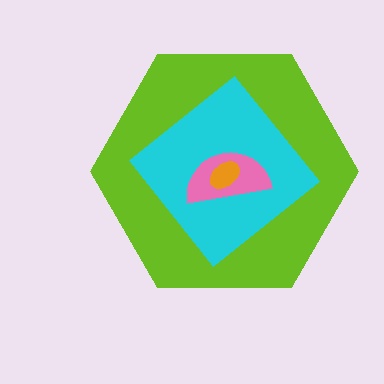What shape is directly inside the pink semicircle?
The orange ellipse.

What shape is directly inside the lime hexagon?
The cyan diamond.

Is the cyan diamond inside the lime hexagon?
Yes.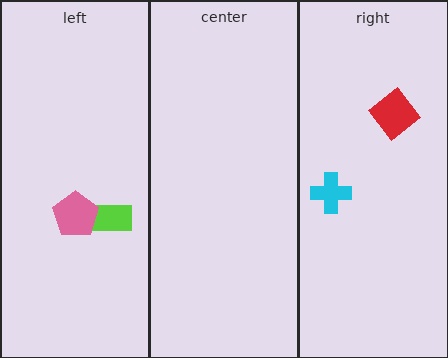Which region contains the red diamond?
The right region.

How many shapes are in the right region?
2.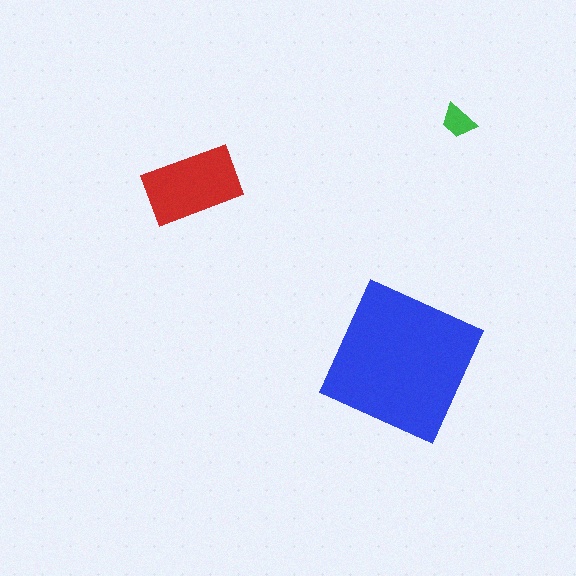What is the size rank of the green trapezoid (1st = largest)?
3rd.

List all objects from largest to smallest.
The blue square, the red rectangle, the green trapezoid.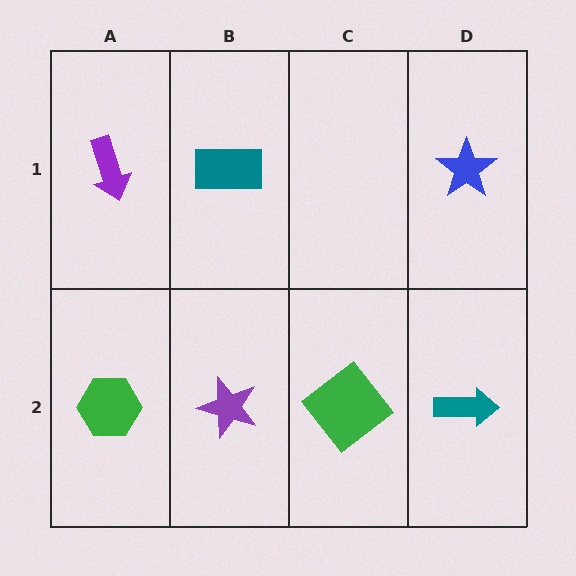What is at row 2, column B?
A purple star.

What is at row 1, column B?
A teal rectangle.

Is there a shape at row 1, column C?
No, that cell is empty.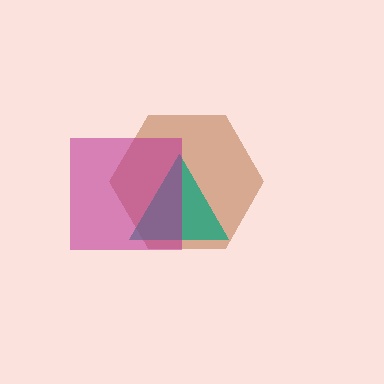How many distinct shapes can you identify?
There are 3 distinct shapes: a brown hexagon, a teal triangle, a magenta square.